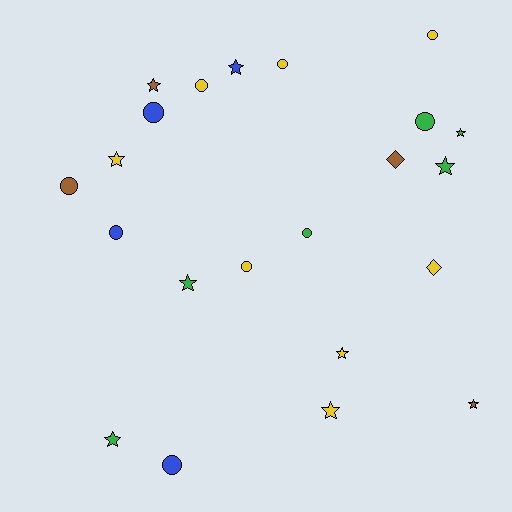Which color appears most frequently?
Yellow, with 8 objects.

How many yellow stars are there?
There are 3 yellow stars.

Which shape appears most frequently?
Star, with 10 objects.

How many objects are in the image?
There are 22 objects.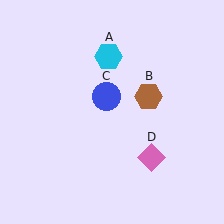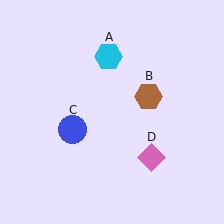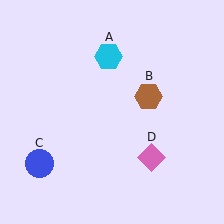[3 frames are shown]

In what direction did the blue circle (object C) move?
The blue circle (object C) moved down and to the left.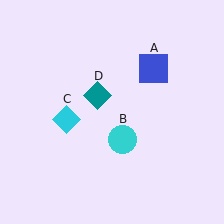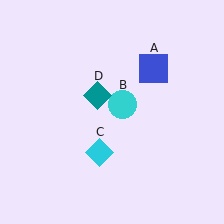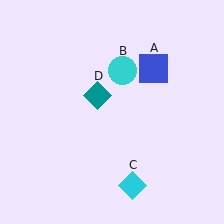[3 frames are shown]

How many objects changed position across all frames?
2 objects changed position: cyan circle (object B), cyan diamond (object C).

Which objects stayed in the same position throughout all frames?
Blue square (object A) and teal diamond (object D) remained stationary.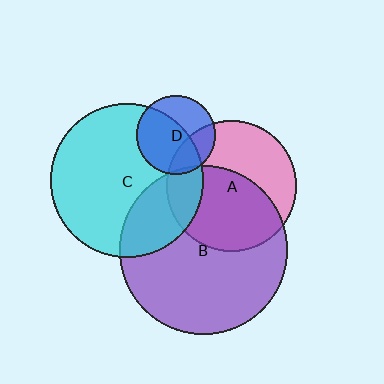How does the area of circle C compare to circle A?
Approximately 1.4 times.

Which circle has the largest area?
Circle B (purple).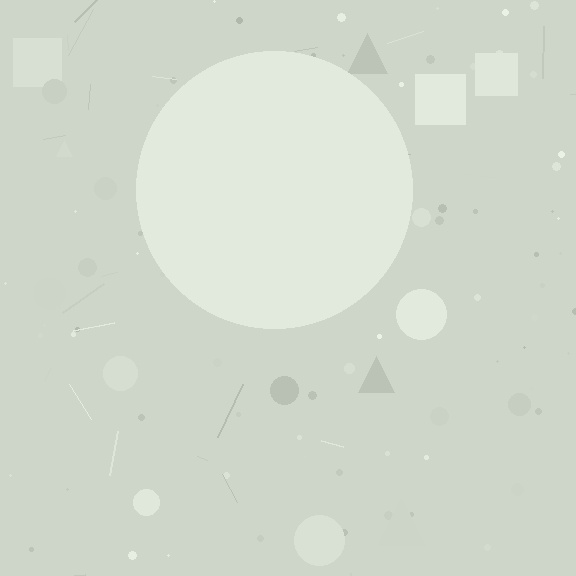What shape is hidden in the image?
A circle is hidden in the image.